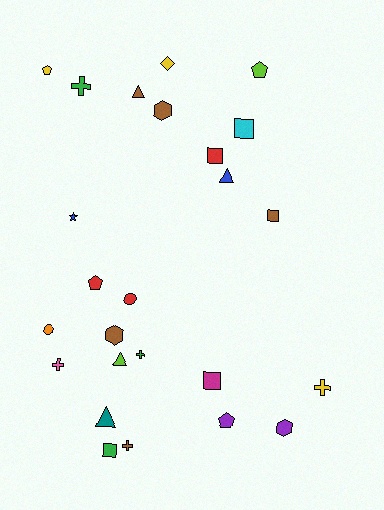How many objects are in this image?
There are 25 objects.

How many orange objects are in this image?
There is 1 orange object.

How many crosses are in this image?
There are 5 crosses.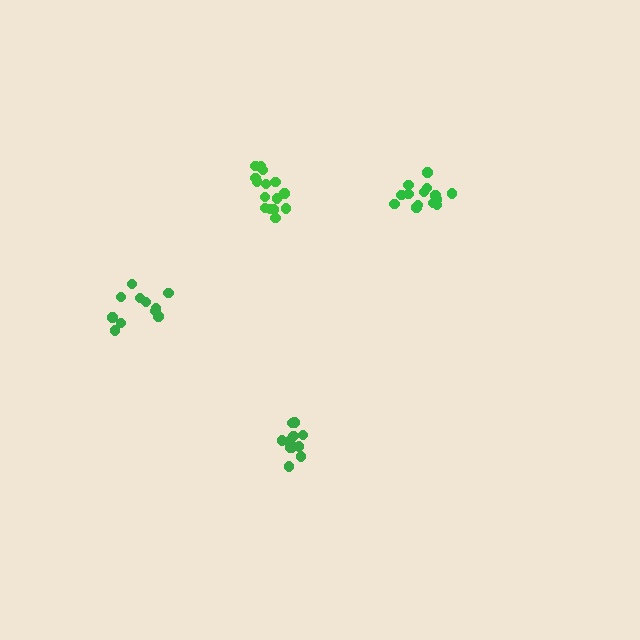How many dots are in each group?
Group 1: 14 dots, Group 2: 12 dots, Group 3: 11 dots, Group 4: 15 dots (52 total).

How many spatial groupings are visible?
There are 4 spatial groupings.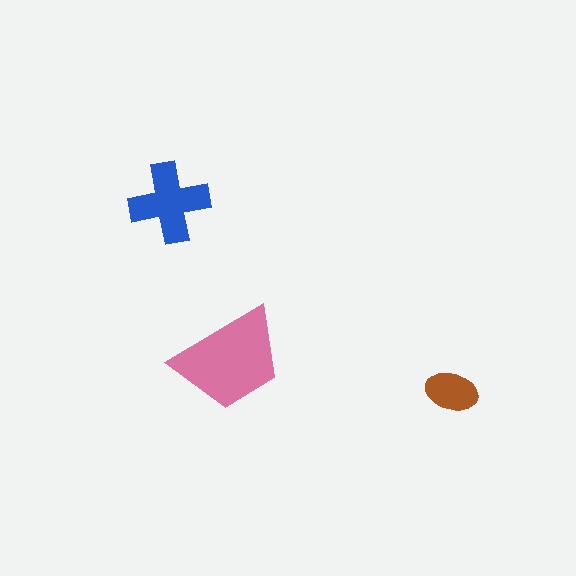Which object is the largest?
The pink trapezoid.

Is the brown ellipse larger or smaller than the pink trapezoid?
Smaller.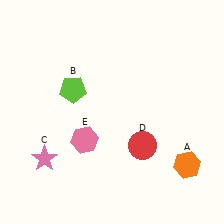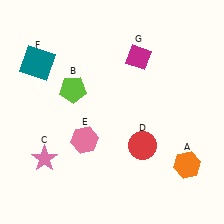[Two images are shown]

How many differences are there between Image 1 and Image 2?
There are 2 differences between the two images.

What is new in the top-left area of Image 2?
A teal square (F) was added in the top-left area of Image 2.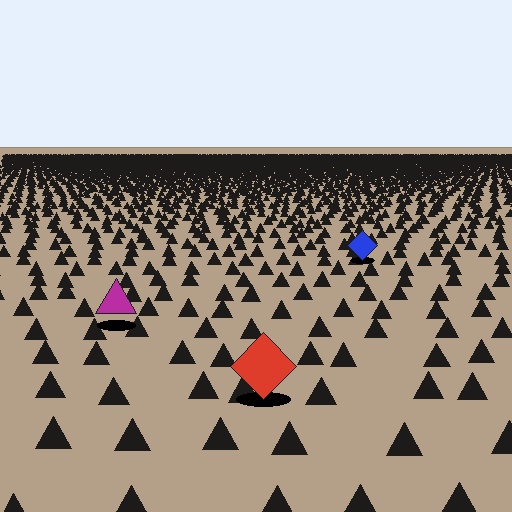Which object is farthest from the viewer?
The blue diamond is farthest from the viewer. It appears smaller and the ground texture around it is denser.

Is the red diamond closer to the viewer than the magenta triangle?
Yes. The red diamond is closer — you can tell from the texture gradient: the ground texture is coarser near it.